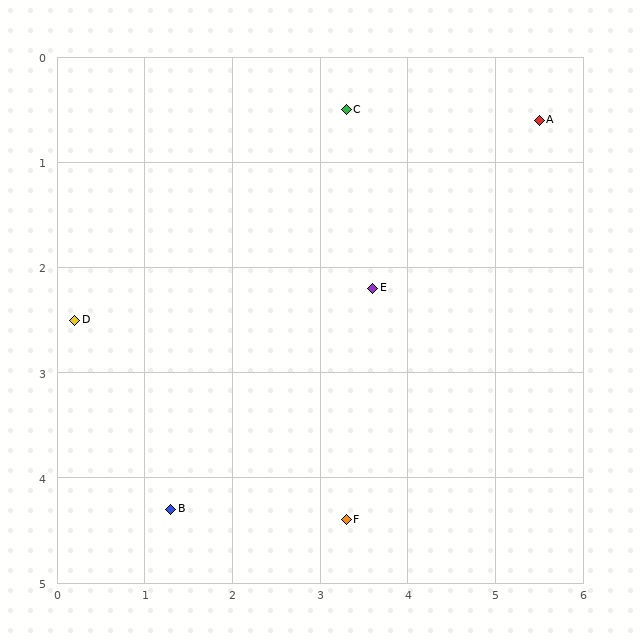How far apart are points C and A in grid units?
Points C and A are about 2.2 grid units apart.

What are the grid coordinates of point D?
Point D is at approximately (0.2, 2.5).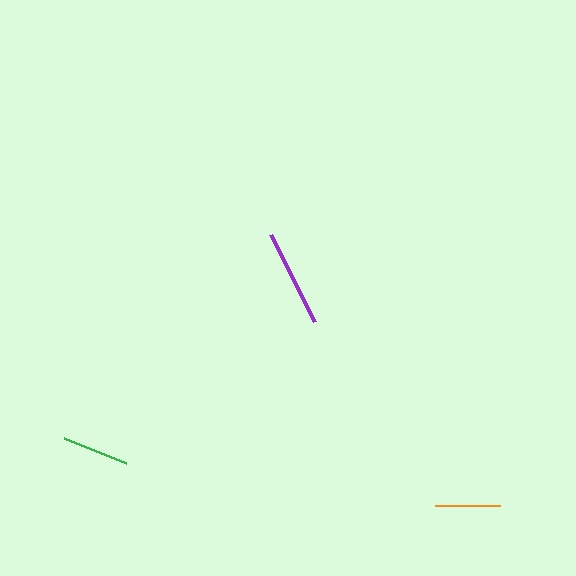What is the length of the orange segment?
The orange segment is approximately 64 pixels long.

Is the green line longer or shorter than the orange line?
The green line is longer than the orange line.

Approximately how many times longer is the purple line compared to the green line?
The purple line is approximately 1.5 times the length of the green line.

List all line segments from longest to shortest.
From longest to shortest: purple, green, orange.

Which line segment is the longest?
The purple line is the longest at approximately 97 pixels.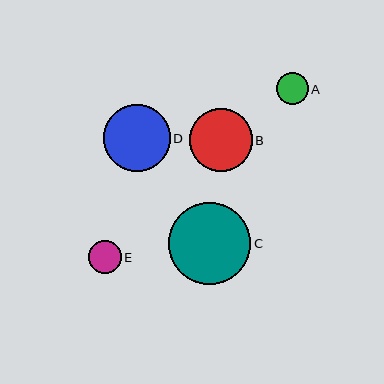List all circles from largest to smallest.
From largest to smallest: C, D, B, E, A.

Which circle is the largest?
Circle C is the largest with a size of approximately 82 pixels.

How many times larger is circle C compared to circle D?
Circle C is approximately 1.2 times the size of circle D.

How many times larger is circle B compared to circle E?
Circle B is approximately 1.9 times the size of circle E.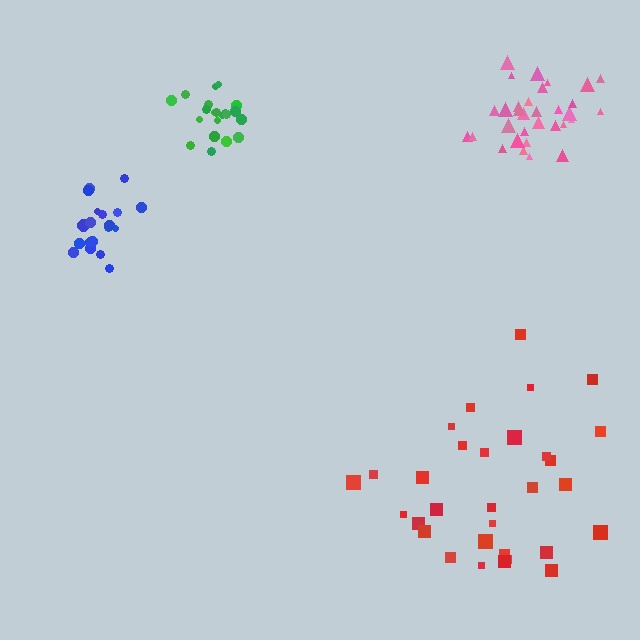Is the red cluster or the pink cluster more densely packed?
Pink.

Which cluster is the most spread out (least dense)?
Red.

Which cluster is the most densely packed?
Green.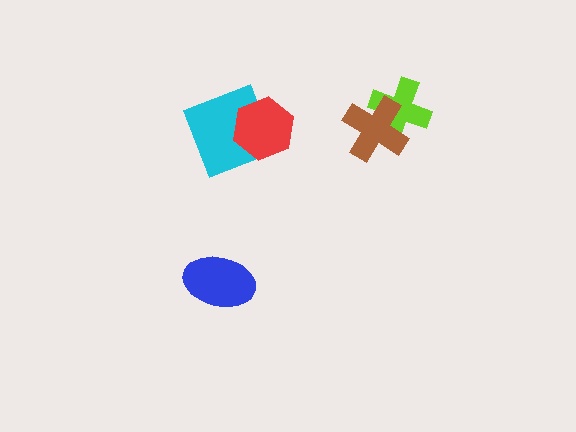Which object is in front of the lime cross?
The brown cross is in front of the lime cross.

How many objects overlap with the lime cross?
1 object overlaps with the lime cross.